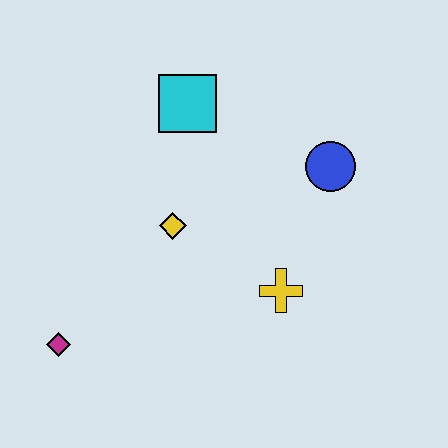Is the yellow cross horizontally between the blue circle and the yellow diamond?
Yes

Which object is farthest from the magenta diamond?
The blue circle is farthest from the magenta diamond.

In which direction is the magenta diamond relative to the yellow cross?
The magenta diamond is to the left of the yellow cross.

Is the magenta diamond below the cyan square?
Yes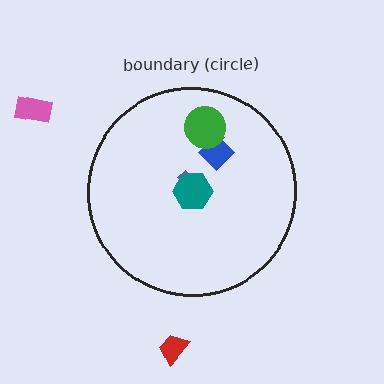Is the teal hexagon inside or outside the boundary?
Inside.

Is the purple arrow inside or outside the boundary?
Inside.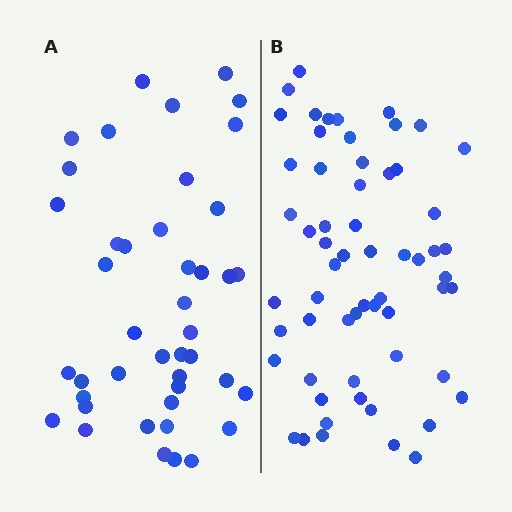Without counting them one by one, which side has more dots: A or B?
Region B (the right region) has more dots.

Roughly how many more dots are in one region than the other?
Region B has approximately 15 more dots than region A.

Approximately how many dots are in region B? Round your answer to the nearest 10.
About 60 dots.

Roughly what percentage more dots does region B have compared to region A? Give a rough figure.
About 40% more.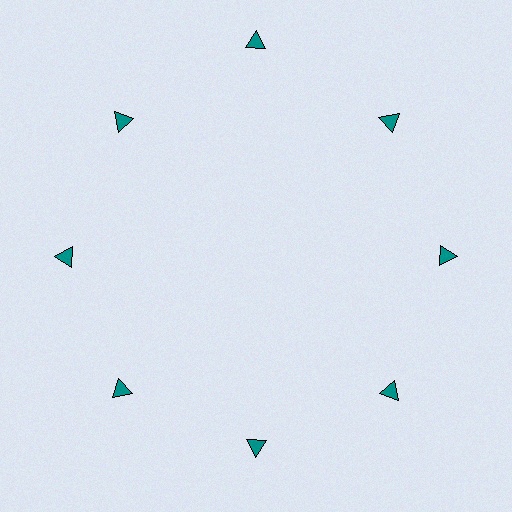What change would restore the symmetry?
The symmetry would be restored by moving it inward, back onto the ring so that all 8 triangles sit at equal angles and equal distance from the center.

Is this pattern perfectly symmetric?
No. The 8 teal triangles are arranged in a ring, but one element near the 12 o'clock position is pushed outward from the center, breaking the 8-fold rotational symmetry.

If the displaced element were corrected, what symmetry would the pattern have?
It would have 8-fold rotational symmetry — the pattern would map onto itself every 45 degrees.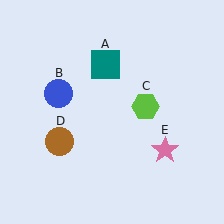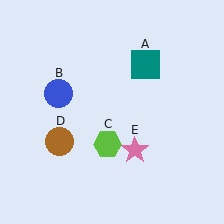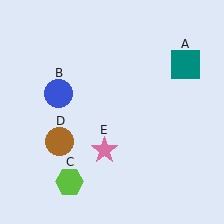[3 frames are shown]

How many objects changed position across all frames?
3 objects changed position: teal square (object A), lime hexagon (object C), pink star (object E).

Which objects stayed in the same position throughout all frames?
Blue circle (object B) and brown circle (object D) remained stationary.